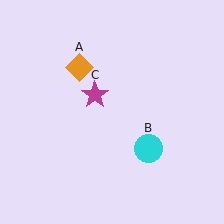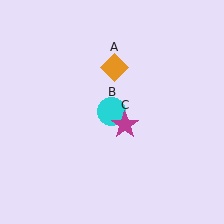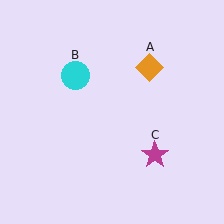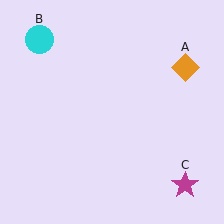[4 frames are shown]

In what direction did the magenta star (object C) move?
The magenta star (object C) moved down and to the right.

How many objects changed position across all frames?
3 objects changed position: orange diamond (object A), cyan circle (object B), magenta star (object C).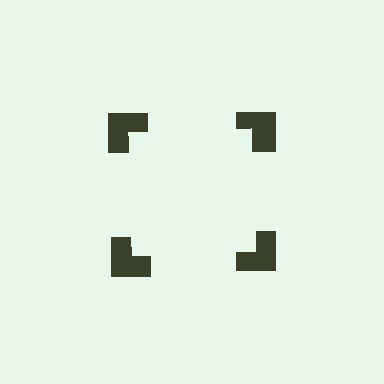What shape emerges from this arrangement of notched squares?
An illusory square — its edges are inferred from the aligned wedge cuts in the notched squares, not physically drawn.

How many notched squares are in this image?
There are 4 — one at each vertex of the illusory square.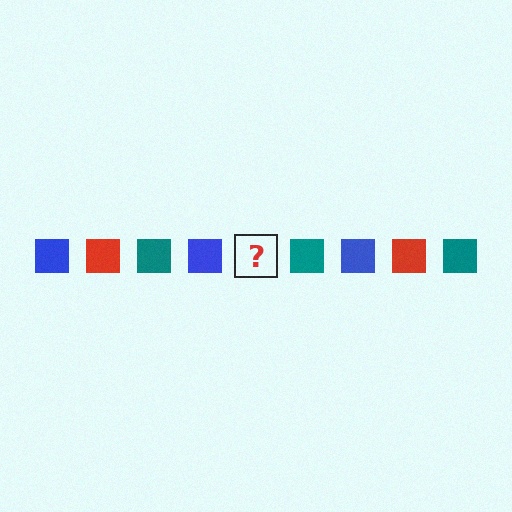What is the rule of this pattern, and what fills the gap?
The rule is that the pattern cycles through blue, red, teal squares. The gap should be filled with a red square.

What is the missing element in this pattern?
The missing element is a red square.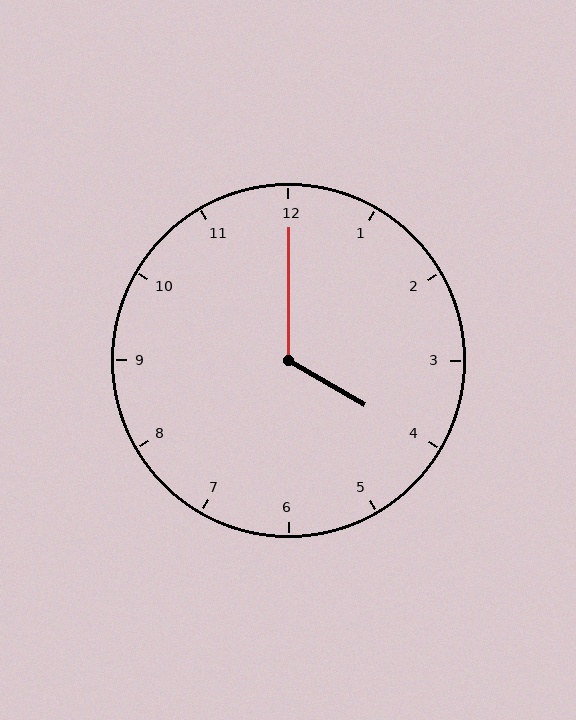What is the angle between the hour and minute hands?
Approximately 120 degrees.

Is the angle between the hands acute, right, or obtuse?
It is obtuse.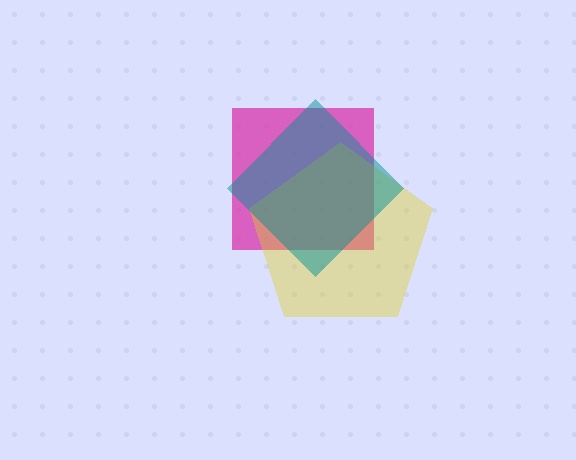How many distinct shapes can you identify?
There are 3 distinct shapes: a magenta square, a yellow pentagon, a teal diamond.